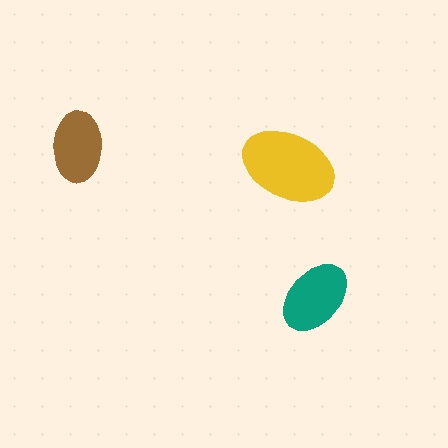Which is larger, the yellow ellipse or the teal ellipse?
The yellow one.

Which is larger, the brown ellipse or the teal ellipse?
The teal one.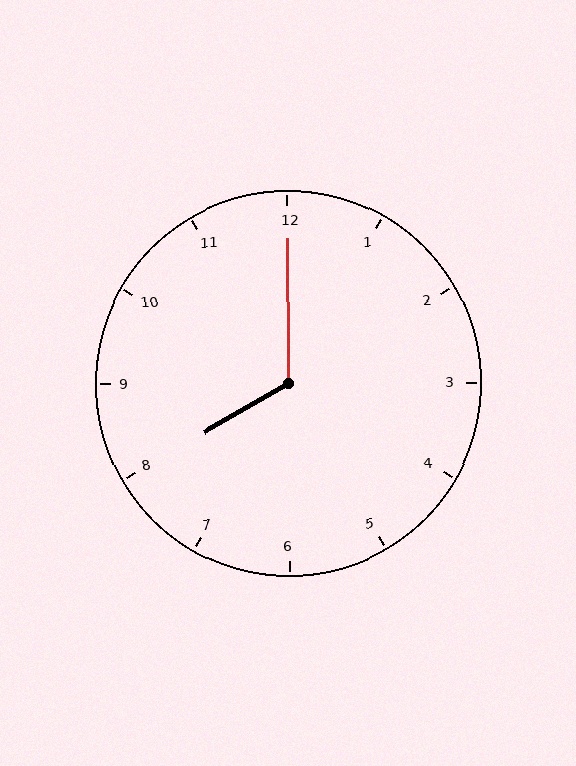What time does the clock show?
8:00.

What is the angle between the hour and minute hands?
Approximately 120 degrees.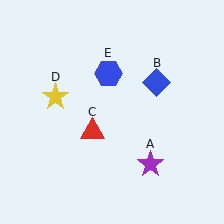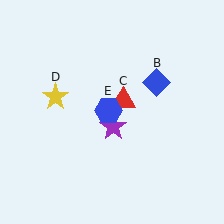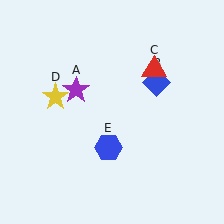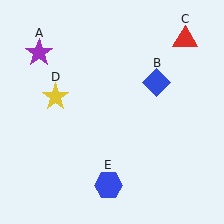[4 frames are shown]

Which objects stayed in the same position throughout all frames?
Blue diamond (object B) and yellow star (object D) remained stationary.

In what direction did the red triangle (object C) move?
The red triangle (object C) moved up and to the right.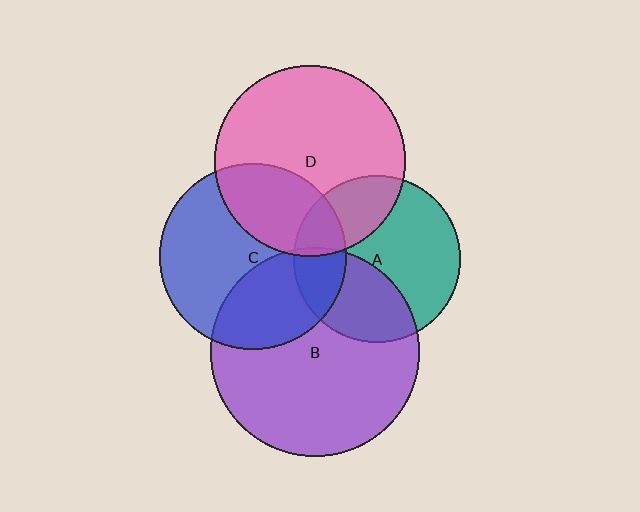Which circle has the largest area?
Circle B (purple).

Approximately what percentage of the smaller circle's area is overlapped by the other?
Approximately 20%.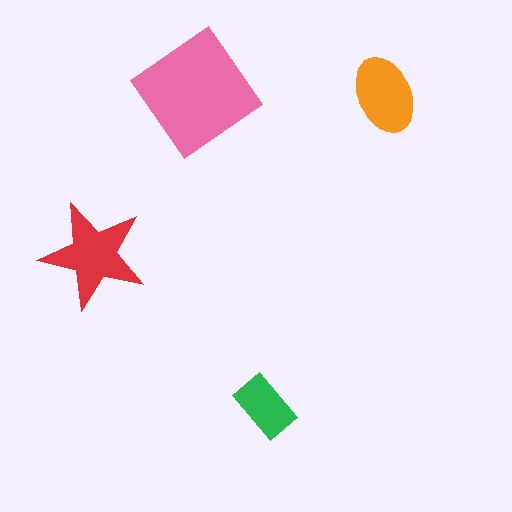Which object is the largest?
The pink diamond.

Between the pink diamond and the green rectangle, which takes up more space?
The pink diamond.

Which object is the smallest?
The green rectangle.